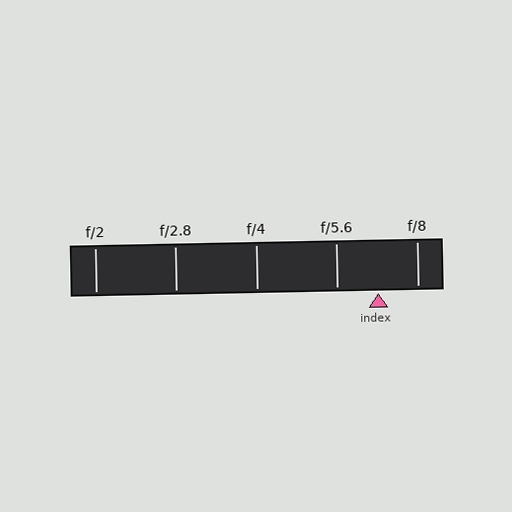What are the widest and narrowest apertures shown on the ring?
The widest aperture shown is f/2 and the narrowest is f/8.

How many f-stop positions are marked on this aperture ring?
There are 5 f-stop positions marked.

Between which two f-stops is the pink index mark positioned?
The index mark is between f/5.6 and f/8.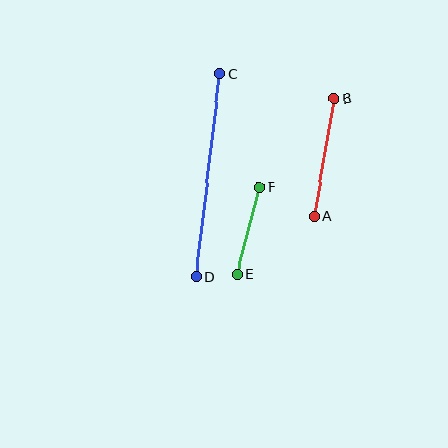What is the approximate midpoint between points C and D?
The midpoint is at approximately (208, 175) pixels.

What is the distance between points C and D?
The distance is approximately 205 pixels.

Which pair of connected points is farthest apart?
Points C and D are farthest apart.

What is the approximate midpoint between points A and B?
The midpoint is at approximately (324, 157) pixels.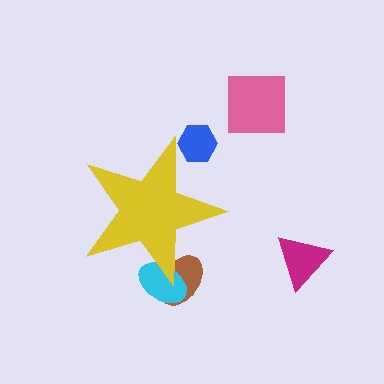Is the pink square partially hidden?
No, the pink square is fully visible.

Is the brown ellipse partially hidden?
Yes, the brown ellipse is partially hidden behind the yellow star.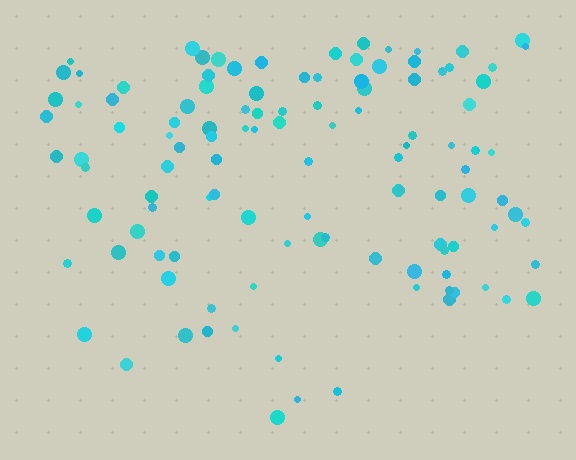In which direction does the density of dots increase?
From bottom to top, with the top side densest.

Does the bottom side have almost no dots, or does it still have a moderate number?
Still a moderate number, just noticeably fewer than the top.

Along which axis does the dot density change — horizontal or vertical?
Vertical.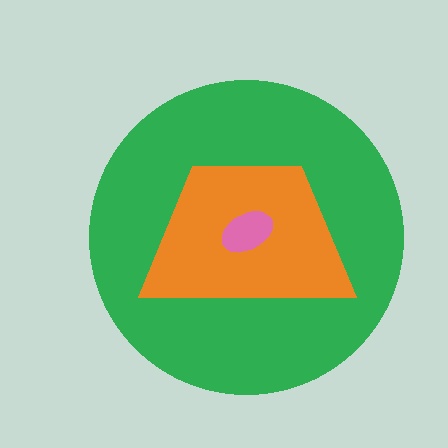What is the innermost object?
The pink ellipse.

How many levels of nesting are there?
3.